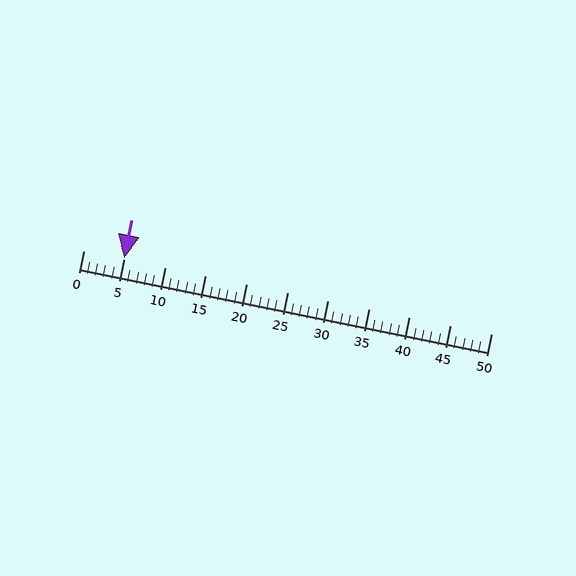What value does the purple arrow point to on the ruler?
The purple arrow points to approximately 5.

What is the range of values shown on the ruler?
The ruler shows values from 0 to 50.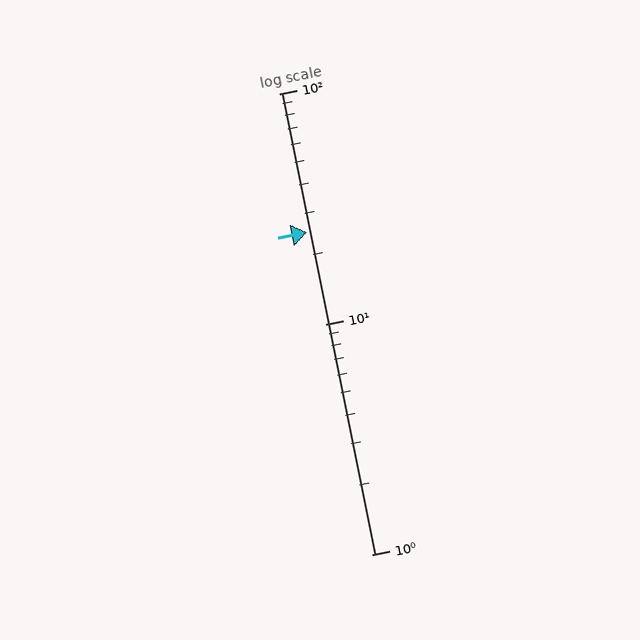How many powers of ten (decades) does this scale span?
The scale spans 2 decades, from 1 to 100.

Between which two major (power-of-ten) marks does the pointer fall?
The pointer is between 10 and 100.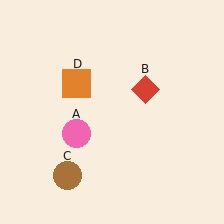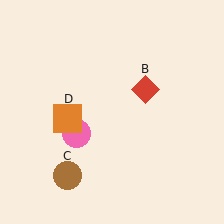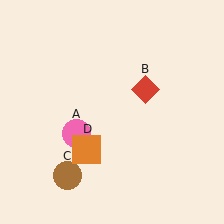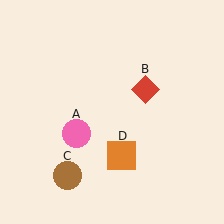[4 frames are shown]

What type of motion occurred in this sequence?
The orange square (object D) rotated counterclockwise around the center of the scene.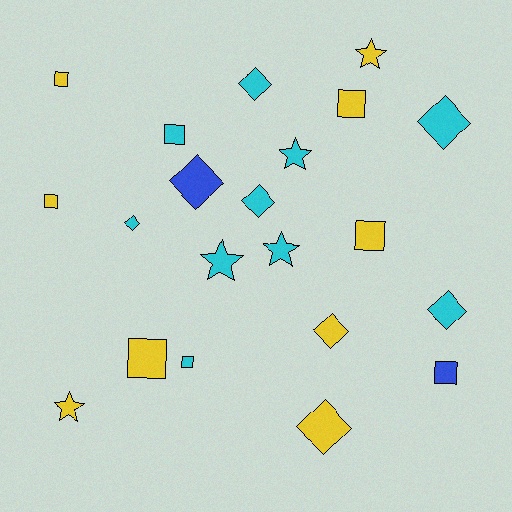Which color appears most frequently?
Cyan, with 10 objects.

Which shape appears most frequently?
Square, with 8 objects.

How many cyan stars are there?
There are 3 cyan stars.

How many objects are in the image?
There are 21 objects.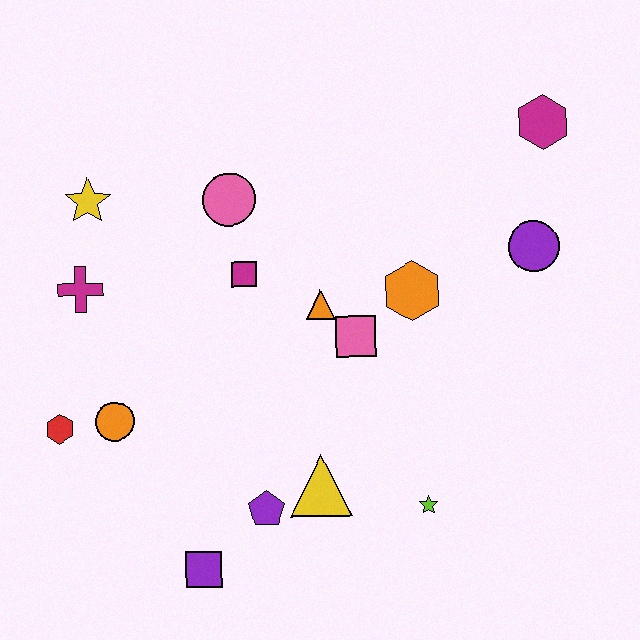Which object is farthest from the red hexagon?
The magenta hexagon is farthest from the red hexagon.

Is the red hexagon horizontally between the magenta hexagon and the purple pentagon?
No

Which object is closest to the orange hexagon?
The pink square is closest to the orange hexagon.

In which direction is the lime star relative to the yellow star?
The lime star is to the right of the yellow star.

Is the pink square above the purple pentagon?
Yes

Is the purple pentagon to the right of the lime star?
No